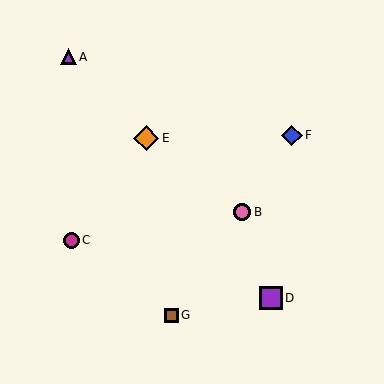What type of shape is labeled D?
Shape D is a purple square.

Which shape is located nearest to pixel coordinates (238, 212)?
The pink circle (labeled B) at (242, 212) is nearest to that location.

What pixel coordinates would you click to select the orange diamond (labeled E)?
Click at (146, 138) to select the orange diamond E.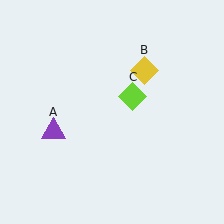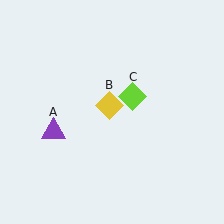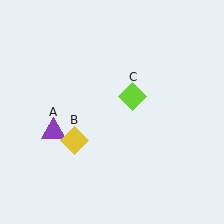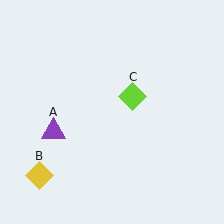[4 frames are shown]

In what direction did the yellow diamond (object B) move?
The yellow diamond (object B) moved down and to the left.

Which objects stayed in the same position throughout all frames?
Purple triangle (object A) and lime diamond (object C) remained stationary.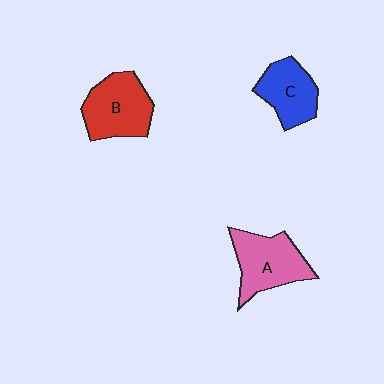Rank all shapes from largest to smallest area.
From largest to smallest: B (red), A (pink), C (blue).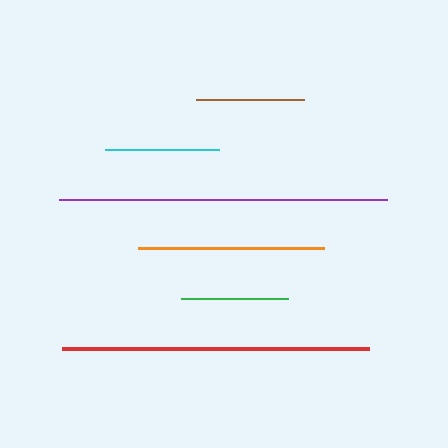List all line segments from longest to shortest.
From longest to shortest: purple, red, orange, cyan, brown, green.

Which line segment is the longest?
The purple line is the longest at approximately 328 pixels.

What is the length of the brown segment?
The brown segment is approximately 108 pixels long.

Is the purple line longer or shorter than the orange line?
The purple line is longer than the orange line.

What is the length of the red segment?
The red segment is approximately 307 pixels long.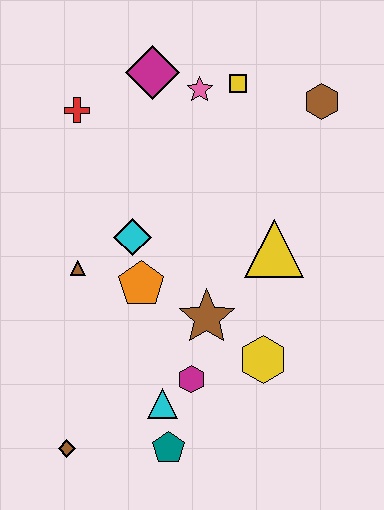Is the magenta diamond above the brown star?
Yes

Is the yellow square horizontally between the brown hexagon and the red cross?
Yes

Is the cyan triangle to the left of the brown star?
Yes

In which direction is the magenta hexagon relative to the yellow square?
The magenta hexagon is below the yellow square.